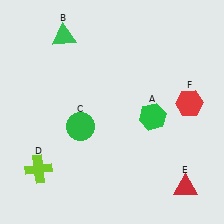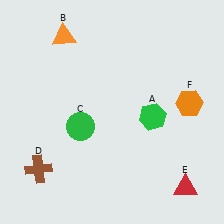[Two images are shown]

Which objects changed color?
B changed from green to orange. D changed from lime to brown. F changed from red to orange.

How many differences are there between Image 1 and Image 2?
There are 3 differences between the two images.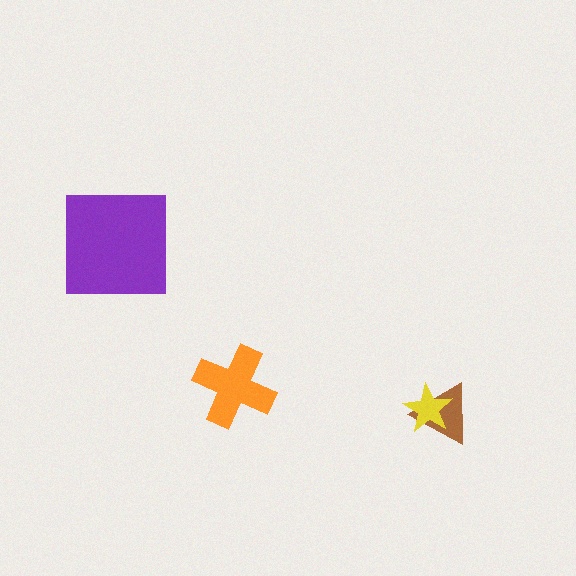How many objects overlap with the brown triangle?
1 object overlaps with the brown triangle.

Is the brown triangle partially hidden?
Yes, it is partially covered by another shape.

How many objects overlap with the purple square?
0 objects overlap with the purple square.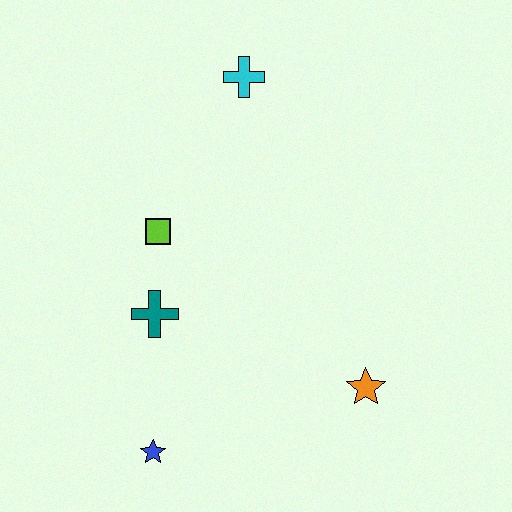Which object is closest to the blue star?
The teal cross is closest to the blue star.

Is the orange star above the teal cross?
No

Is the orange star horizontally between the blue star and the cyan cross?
No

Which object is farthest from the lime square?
The orange star is farthest from the lime square.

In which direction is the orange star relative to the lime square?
The orange star is to the right of the lime square.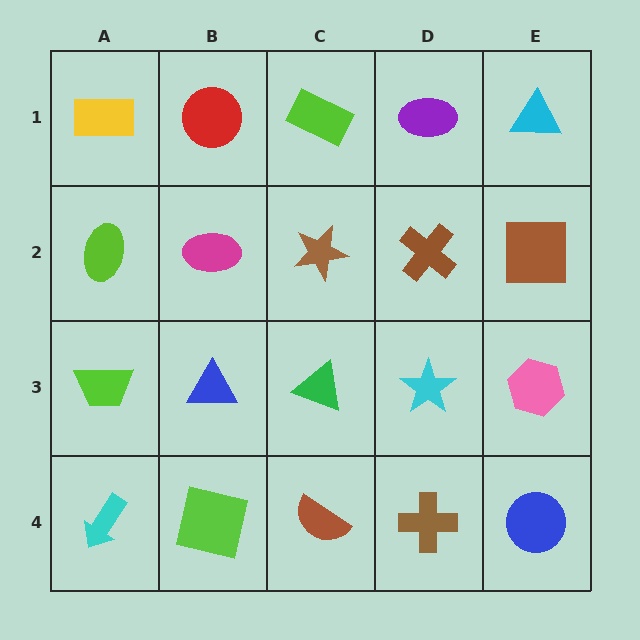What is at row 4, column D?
A brown cross.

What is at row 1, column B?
A red circle.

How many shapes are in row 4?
5 shapes.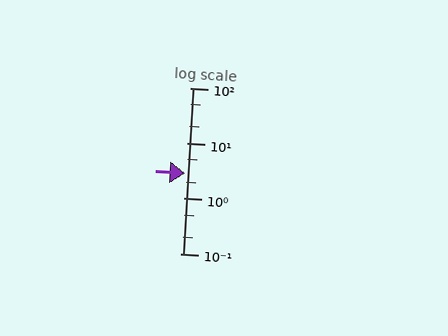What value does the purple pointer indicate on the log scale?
The pointer indicates approximately 2.8.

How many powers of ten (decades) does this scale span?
The scale spans 3 decades, from 0.1 to 100.